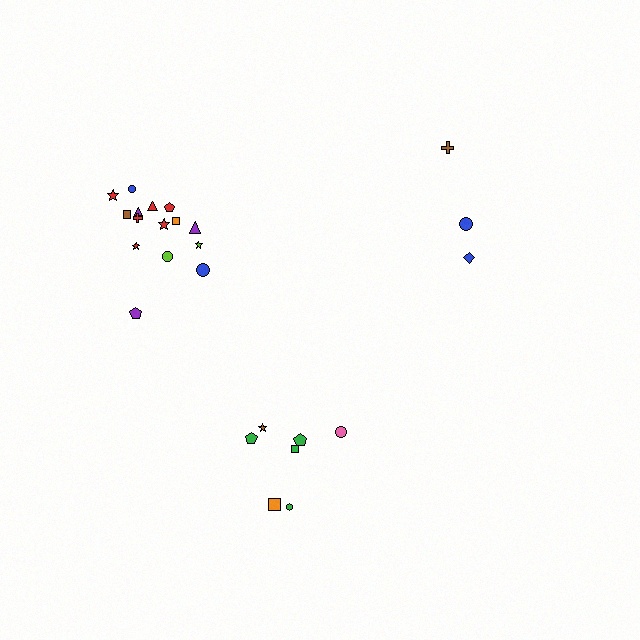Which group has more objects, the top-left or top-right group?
The top-left group.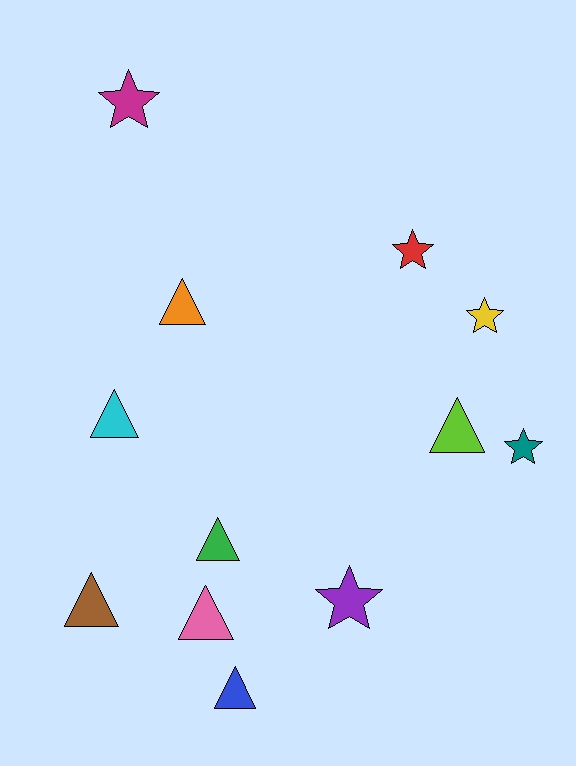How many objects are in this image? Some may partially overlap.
There are 12 objects.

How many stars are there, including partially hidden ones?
There are 5 stars.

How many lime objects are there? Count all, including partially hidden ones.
There is 1 lime object.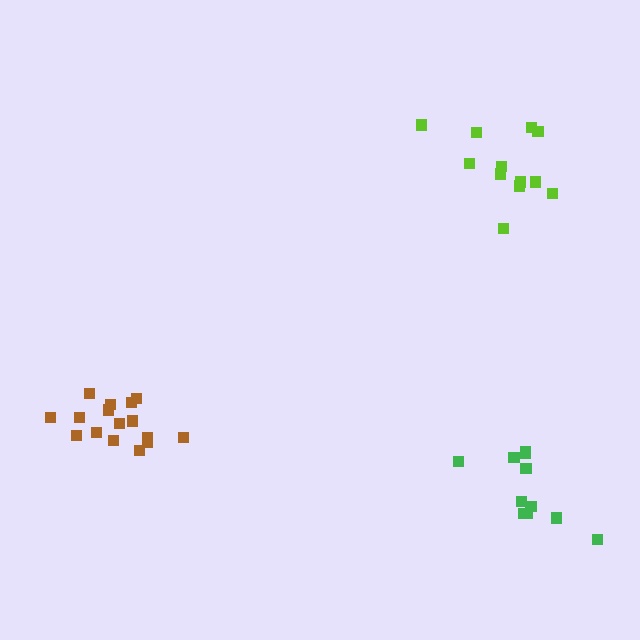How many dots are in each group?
Group 1: 16 dots, Group 2: 12 dots, Group 3: 11 dots (39 total).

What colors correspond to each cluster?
The clusters are colored: brown, lime, green.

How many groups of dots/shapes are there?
There are 3 groups.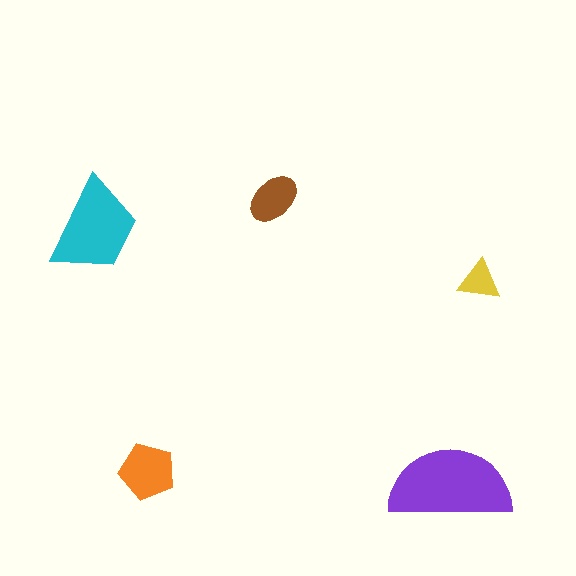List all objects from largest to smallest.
The purple semicircle, the cyan trapezoid, the orange pentagon, the brown ellipse, the yellow triangle.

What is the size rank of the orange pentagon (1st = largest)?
3rd.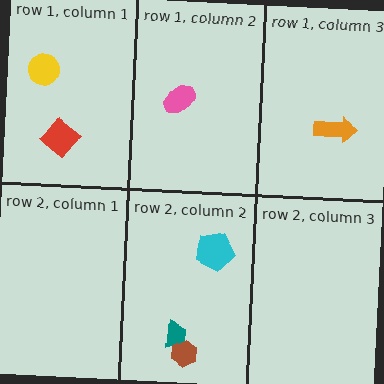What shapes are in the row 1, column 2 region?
The pink ellipse.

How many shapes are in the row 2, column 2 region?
3.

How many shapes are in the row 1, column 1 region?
2.